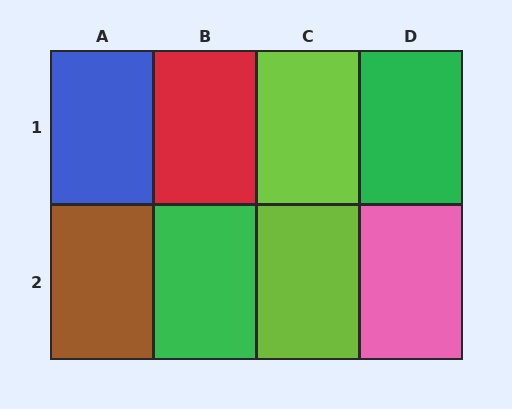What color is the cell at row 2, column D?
Pink.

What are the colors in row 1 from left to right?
Blue, red, lime, green.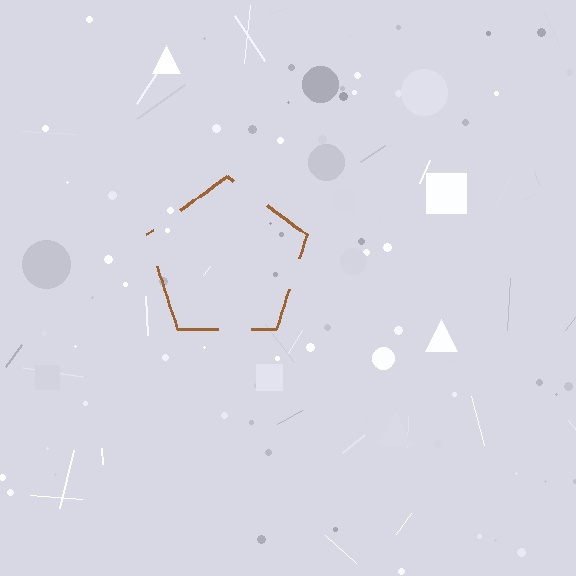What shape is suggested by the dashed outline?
The dashed outline suggests a pentagon.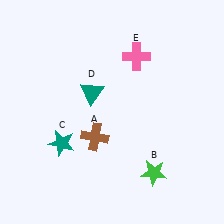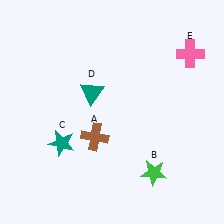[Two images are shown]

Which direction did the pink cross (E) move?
The pink cross (E) moved right.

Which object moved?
The pink cross (E) moved right.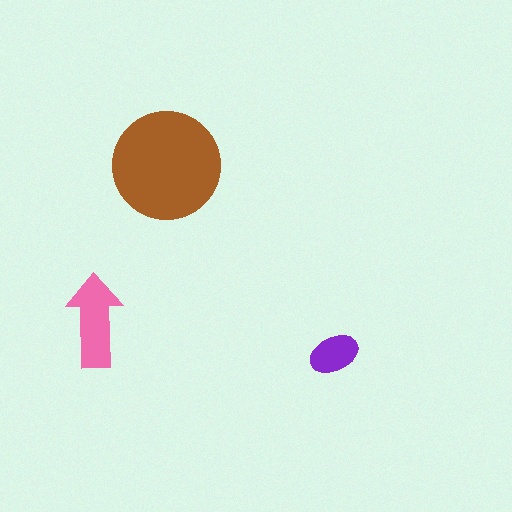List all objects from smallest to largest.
The purple ellipse, the pink arrow, the brown circle.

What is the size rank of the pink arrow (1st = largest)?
2nd.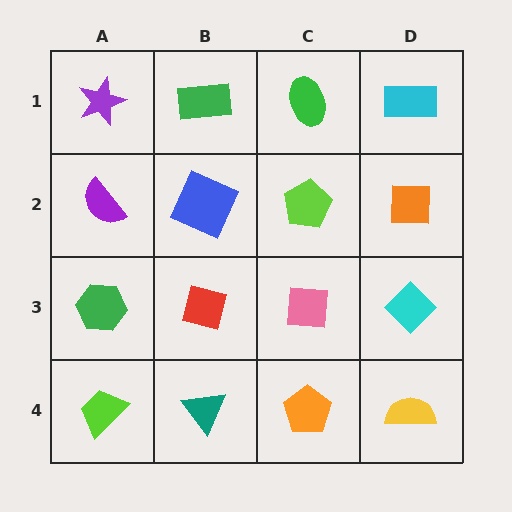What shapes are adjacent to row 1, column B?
A blue square (row 2, column B), a purple star (row 1, column A), a green ellipse (row 1, column C).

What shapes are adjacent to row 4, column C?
A pink square (row 3, column C), a teal triangle (row 4, column B), a yellow semicircle (row 4, column D).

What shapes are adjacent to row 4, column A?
A green hexagon (row 3, column A), a teal triangle (row 4, column B).